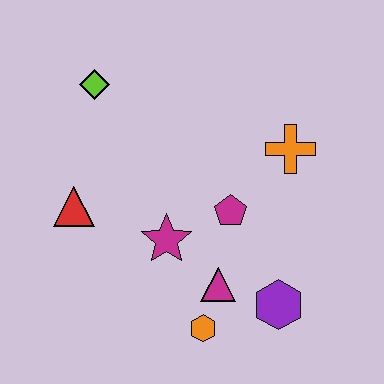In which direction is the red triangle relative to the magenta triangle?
The red triangle is to the left of the magenta triangle.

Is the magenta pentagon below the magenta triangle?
No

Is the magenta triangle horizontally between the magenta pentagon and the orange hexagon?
Yes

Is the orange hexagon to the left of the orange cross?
Yes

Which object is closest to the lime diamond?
The red triangle is closest to the lime diamond.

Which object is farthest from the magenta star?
The lime diamond is farthest from the magenta star.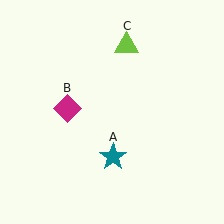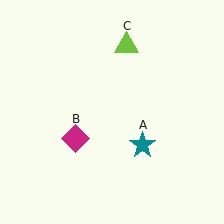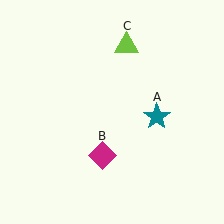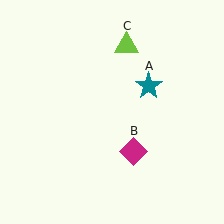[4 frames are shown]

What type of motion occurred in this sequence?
The teal star (object A), magenta diamond (object B) rotated counterclockwise around the center of the scene.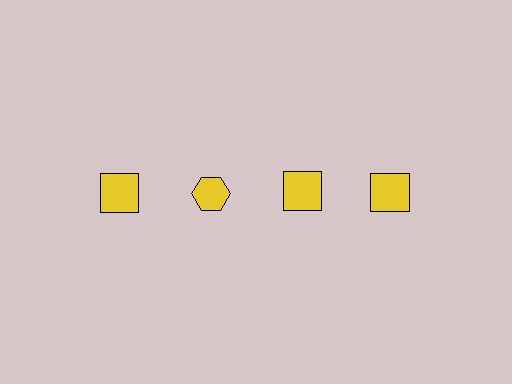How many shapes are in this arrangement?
There are 4 shapes arranged in a grid pattern.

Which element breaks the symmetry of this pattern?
The yellow hexagon in the top row, second from left column breaks the symmetry. All other shapes are yellow squares.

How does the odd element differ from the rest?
It has a different shape: hexagon instead of square.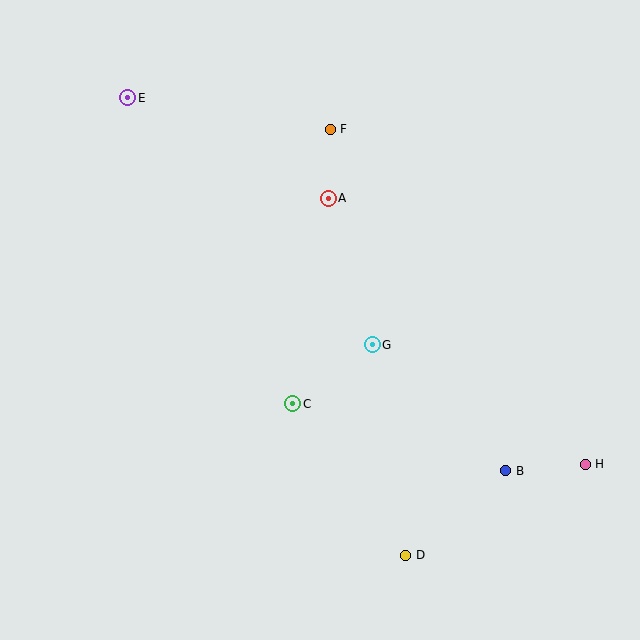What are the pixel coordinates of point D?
Point D is at (406, 555).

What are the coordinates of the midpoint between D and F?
The midpoint between D and F is at (368, 342).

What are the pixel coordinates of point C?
Point C is at (293, 404).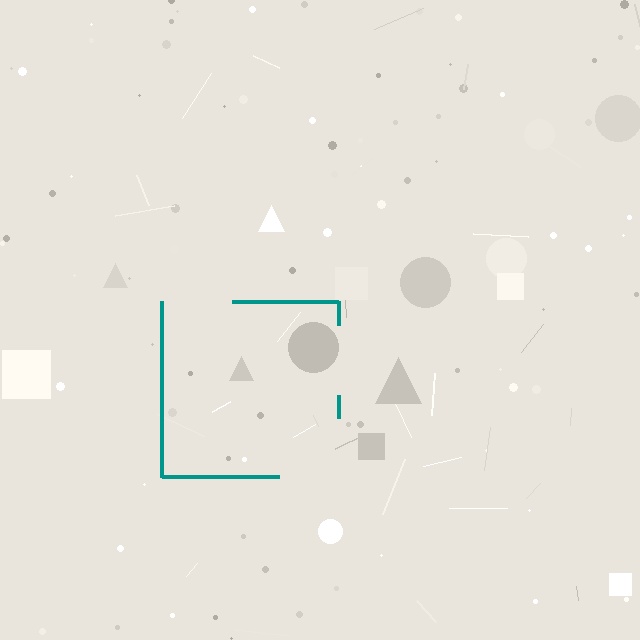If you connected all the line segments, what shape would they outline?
They would outline a square.